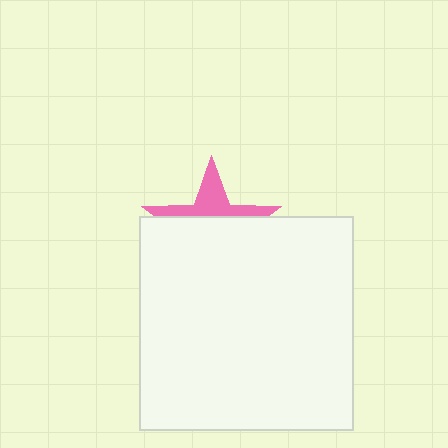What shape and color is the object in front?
The object in front is a white square.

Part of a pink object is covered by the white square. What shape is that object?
It is a star.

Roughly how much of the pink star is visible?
A small part of it is visible (roughly 34%).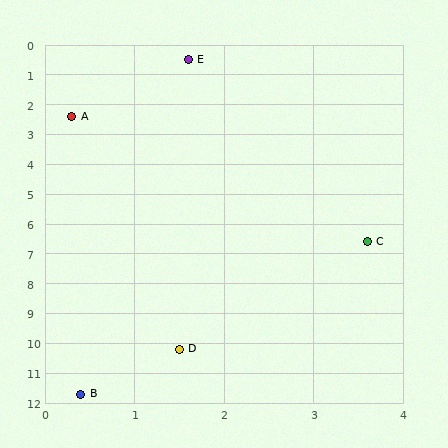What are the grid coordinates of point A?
Point A is at approximately (0.3, 2.4).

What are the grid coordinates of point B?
Point B is at approximately (0.4, 11.7).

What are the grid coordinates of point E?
Point E is at approximately (1.6, 0.5).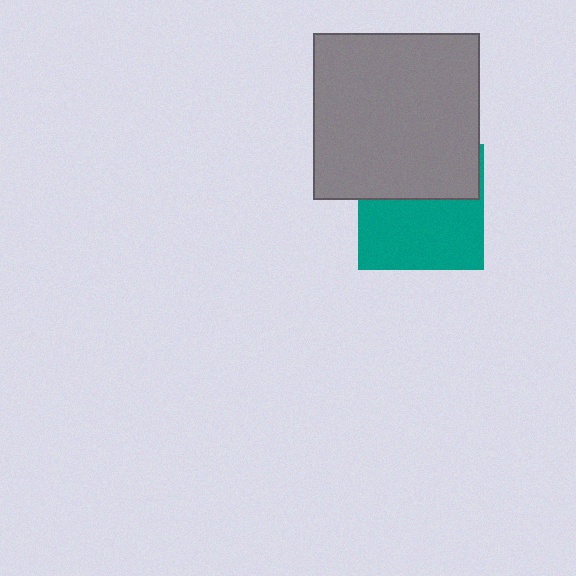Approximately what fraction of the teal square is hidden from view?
Roughly 43% of the teal square is hidden behind the gray square.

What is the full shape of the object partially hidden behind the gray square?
The partially hidden object is a teal square.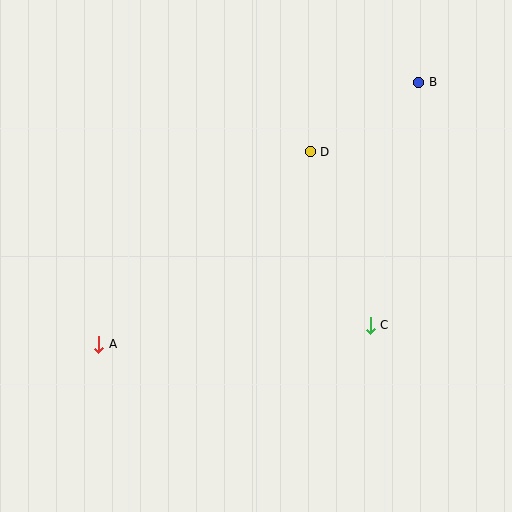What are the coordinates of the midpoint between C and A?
The midpoint between C and A is at (235, 335).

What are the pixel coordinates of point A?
Point A is at (99, 344).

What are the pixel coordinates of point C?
Point C is at (370, 325).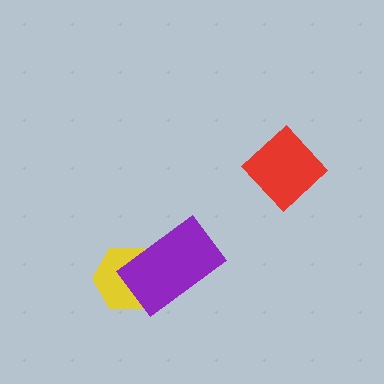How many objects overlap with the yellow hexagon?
1 object overlaps with the yellow hexagon.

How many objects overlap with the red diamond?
0 objects overlap with the red diamond.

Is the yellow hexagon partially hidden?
Yes, it is partially covered by another shape.